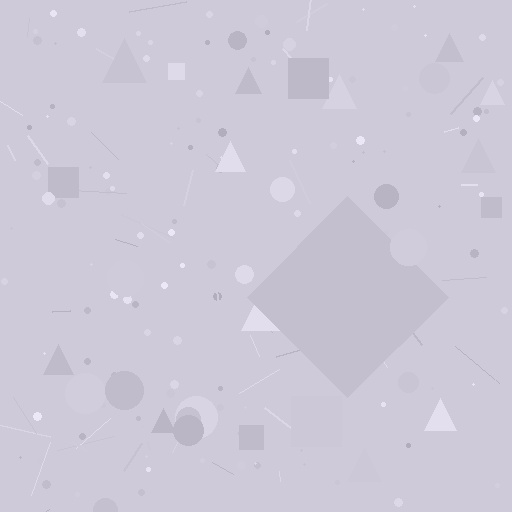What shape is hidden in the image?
A diamond is hidden in the image.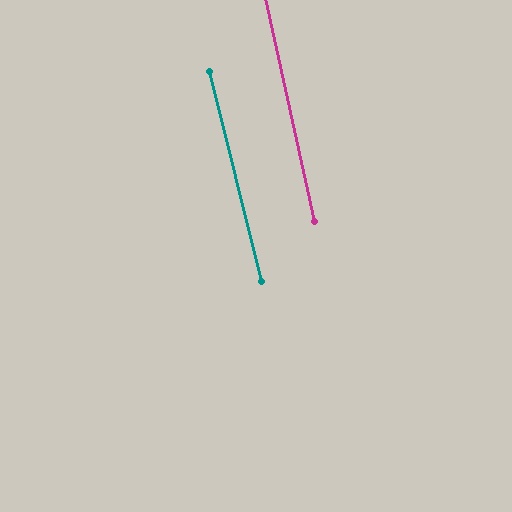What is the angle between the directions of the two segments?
Approximately 2 degrees.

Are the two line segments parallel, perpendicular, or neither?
Parallel — their directions differ by only 1.8°.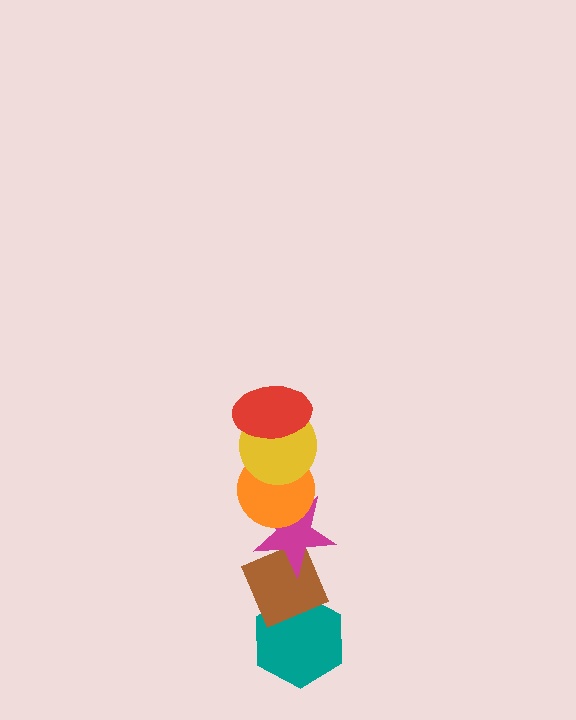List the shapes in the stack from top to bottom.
From top to bottom: the red ellipse, the yellow circle, the orange circle, the magenta star, the brown diamond, the teal hexagon.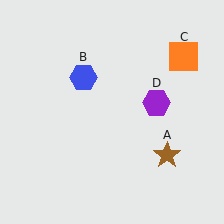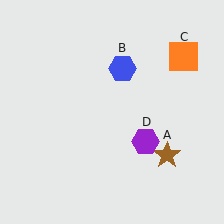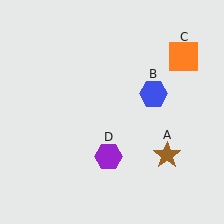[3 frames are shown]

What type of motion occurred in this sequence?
The blue hexagon (object B), purple hexagon (object D) rotated clockwise around the center of the scene.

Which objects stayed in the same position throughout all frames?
Brown star (object A) and orange square (object C) remained stationary.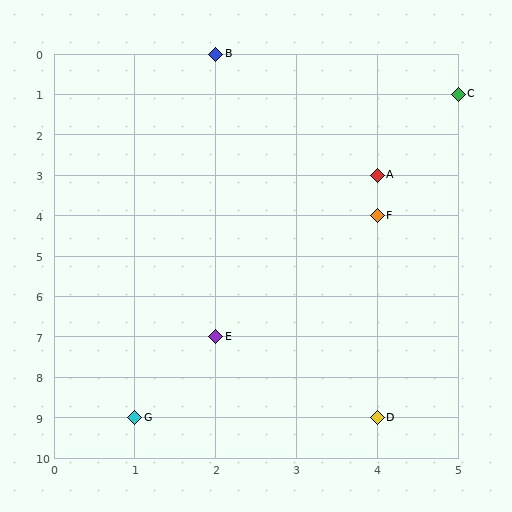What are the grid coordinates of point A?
Point A is at grid coordinates (4, 3).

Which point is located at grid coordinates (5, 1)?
Point C is at (5, 1).